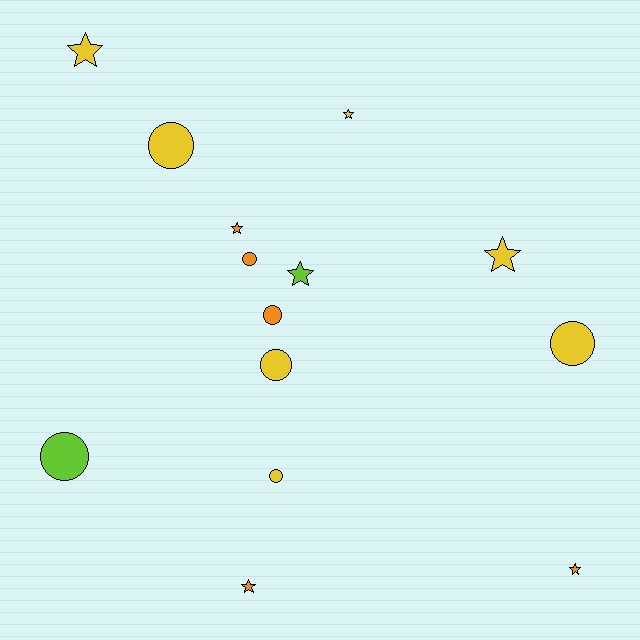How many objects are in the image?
There are 14 objects.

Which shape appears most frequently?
Circle, with 7 objects.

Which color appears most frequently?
Yellow, with 7 objects.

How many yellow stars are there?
There are 3 yellow stars.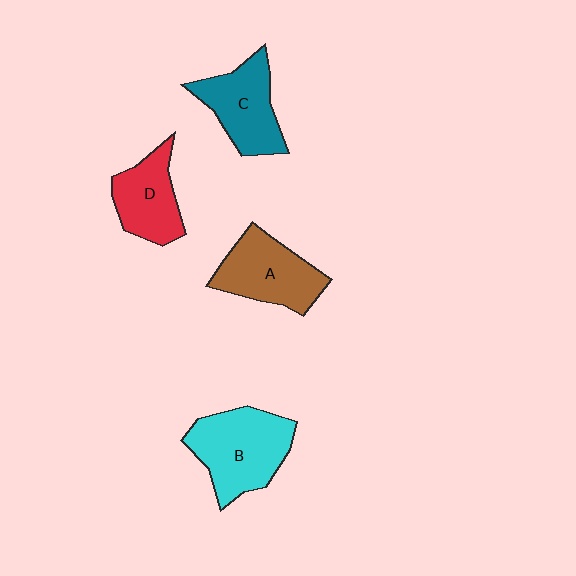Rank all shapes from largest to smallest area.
From largest to smallest: B (cyan), A (brown), C (teal), D (red).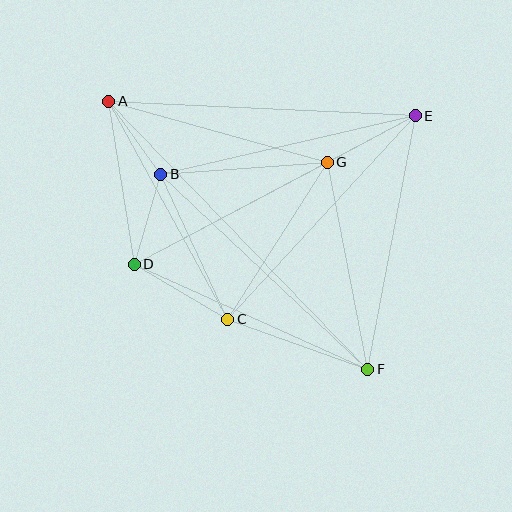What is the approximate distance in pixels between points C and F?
The distance between C and F is approximately 149 pixels.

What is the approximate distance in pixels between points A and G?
The distance between A and G is approximately 227 pixels.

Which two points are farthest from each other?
Points A and F are farthest from each other.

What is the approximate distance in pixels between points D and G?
The distance between D and G is approximately 218 pixels.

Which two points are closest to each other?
Points A and B are closest to each other.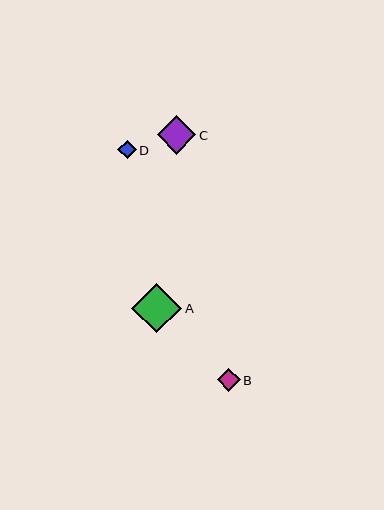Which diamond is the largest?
Diamond A is the largest with a size of approximately 50 pixels.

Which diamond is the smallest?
Diamond D is the smallest with a size of approximately 18 pixels.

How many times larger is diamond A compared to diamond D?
Diamond A is approximately 2.7 times the size of diamond D.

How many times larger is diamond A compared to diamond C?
Diamond A is approximately 1.3 times the size of diamond C.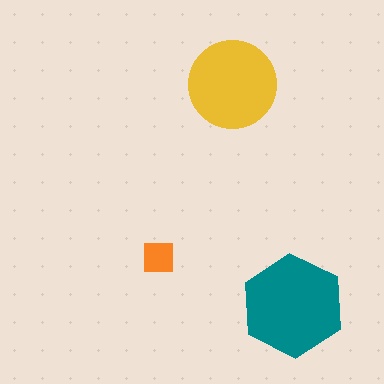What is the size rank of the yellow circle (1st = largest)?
2nd.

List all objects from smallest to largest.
The orange square, the yellow circle, the teal hexagon.